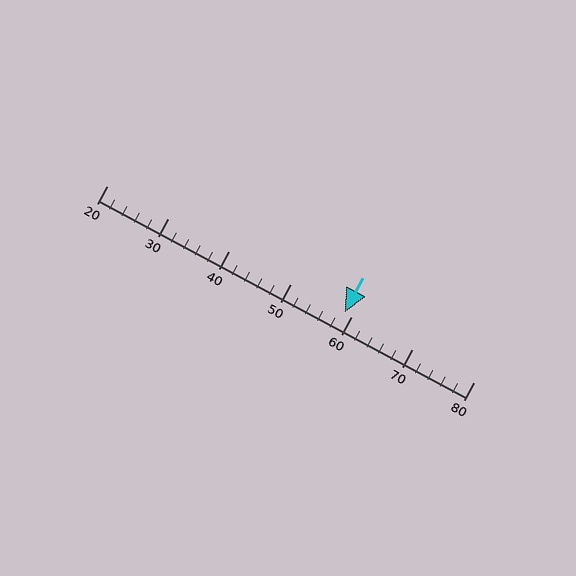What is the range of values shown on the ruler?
The ruler shows values from 20 to 80.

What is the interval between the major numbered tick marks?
The major tick marks are spaced 10 units apart.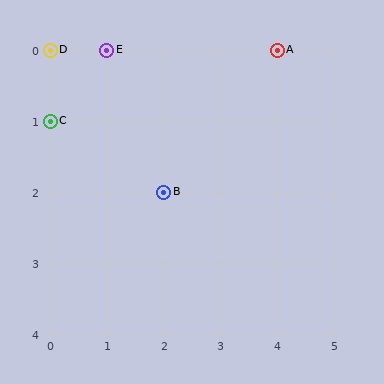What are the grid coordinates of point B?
Point B is at grid coordinates (2, 2).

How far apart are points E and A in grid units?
Points E and A are 3 columns apart.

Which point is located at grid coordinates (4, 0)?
Point A is at (4, 0).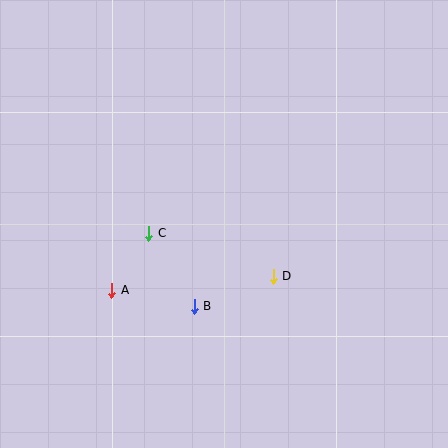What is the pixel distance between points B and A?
The distance between B and A is 84 pixels.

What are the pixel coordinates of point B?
Point B is at (194, 306).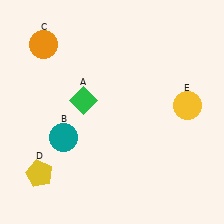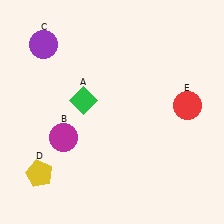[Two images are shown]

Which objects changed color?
B changed from teal to magenta. C changed from orange to purple. E changed from yellow to red.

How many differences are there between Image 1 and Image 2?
There are 3 differences between the two images.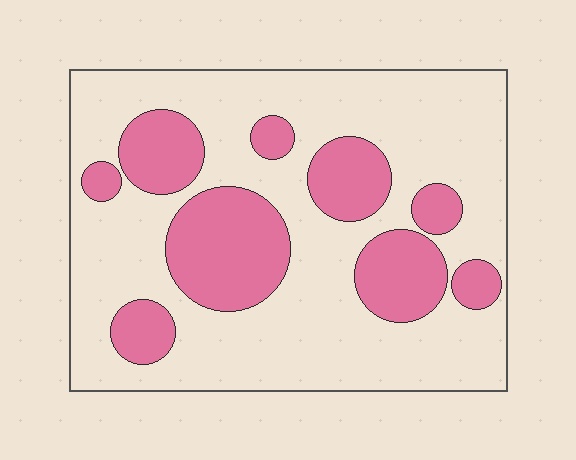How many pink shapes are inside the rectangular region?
9.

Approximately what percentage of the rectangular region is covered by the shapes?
Approximately 30%.